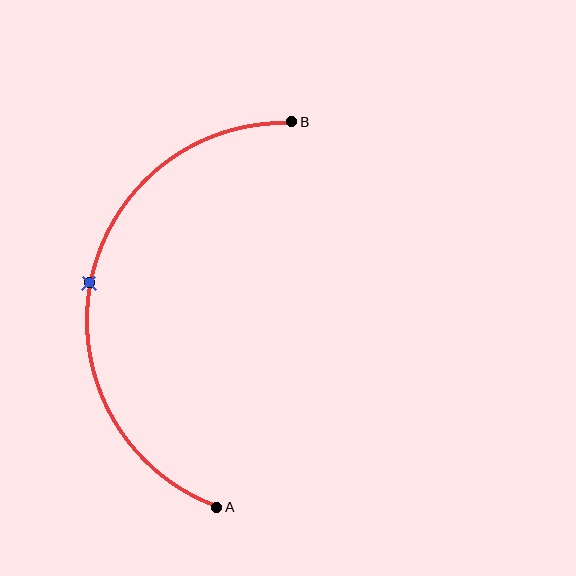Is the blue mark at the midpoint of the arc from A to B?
Yes. The blue mark lies on the arc at equal arc-length from both A and B — it is the arc midpoint.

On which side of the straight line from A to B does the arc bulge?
The arc bulges to the left of the straight line connecting A and B.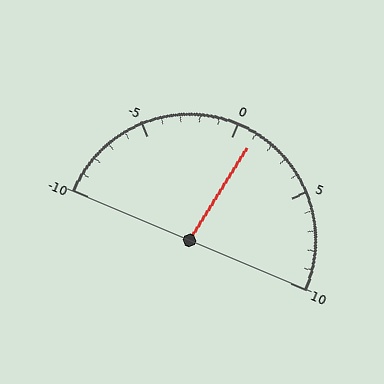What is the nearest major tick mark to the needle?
The nearest major tick mark is 0.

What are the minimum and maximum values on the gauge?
The gauge ranges from -10 to 10.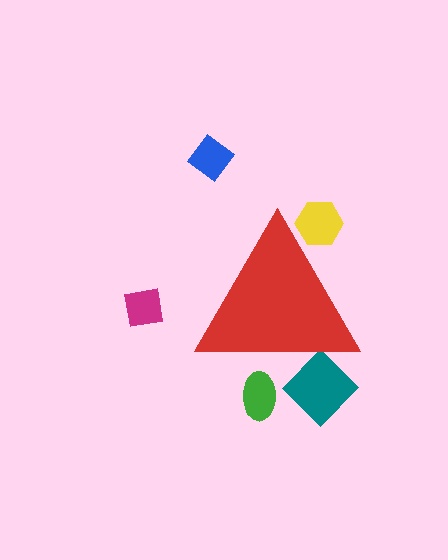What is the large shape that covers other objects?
A red triangle.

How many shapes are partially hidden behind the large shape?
3 shapes are partially hidden.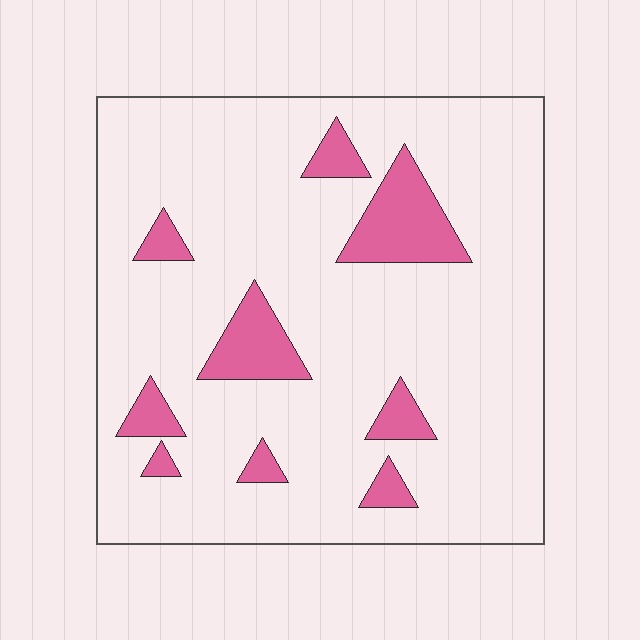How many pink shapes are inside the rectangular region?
9.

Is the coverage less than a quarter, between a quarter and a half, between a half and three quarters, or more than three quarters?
Less than a quarter.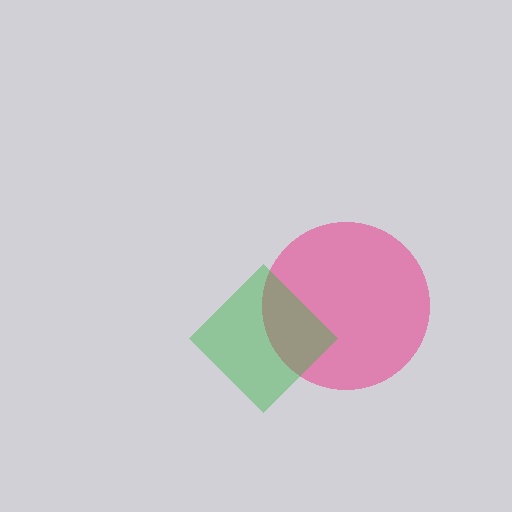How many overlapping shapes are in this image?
There are 2 overlapping shapes in the image.